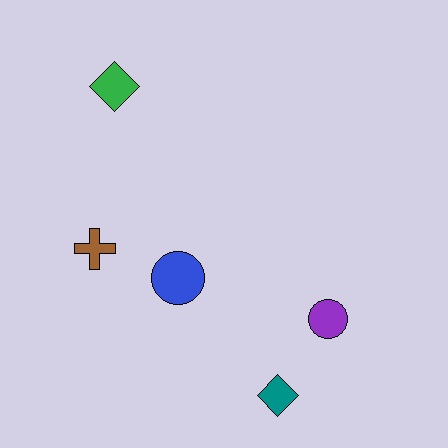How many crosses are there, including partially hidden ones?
There is 1 cross.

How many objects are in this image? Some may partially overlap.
There are 5 objects.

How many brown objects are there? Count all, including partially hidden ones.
There is 1 brown object.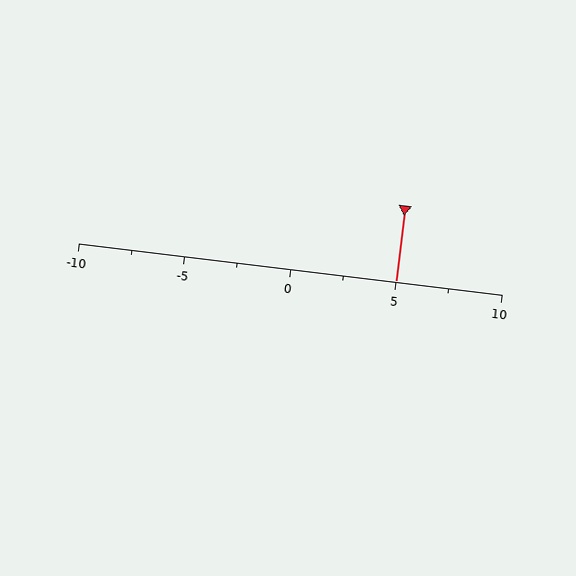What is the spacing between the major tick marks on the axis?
The major ticks are spaced 5 apart.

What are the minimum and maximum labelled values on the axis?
The axis runs from -10 to 10.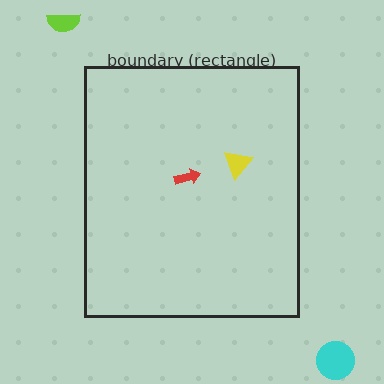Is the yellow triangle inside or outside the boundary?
Inside.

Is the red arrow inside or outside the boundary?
Inside.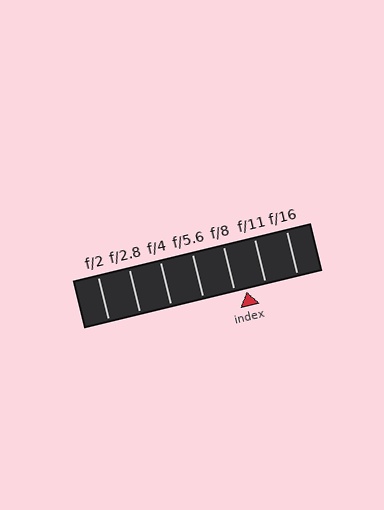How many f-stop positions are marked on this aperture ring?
There are 7 f-stop positions marked.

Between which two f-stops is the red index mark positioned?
The index mark is between f/8 and f/11.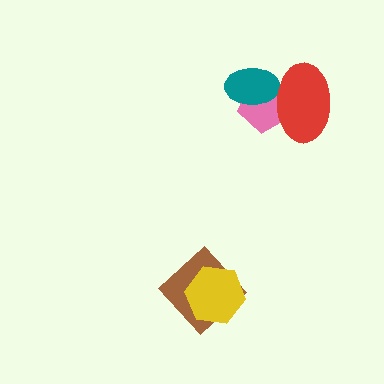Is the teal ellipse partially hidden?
Yes, it is partially covered by another shape.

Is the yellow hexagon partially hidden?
No, no other shape covers it.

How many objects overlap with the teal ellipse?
2 objects overlap with the teal ellipse.